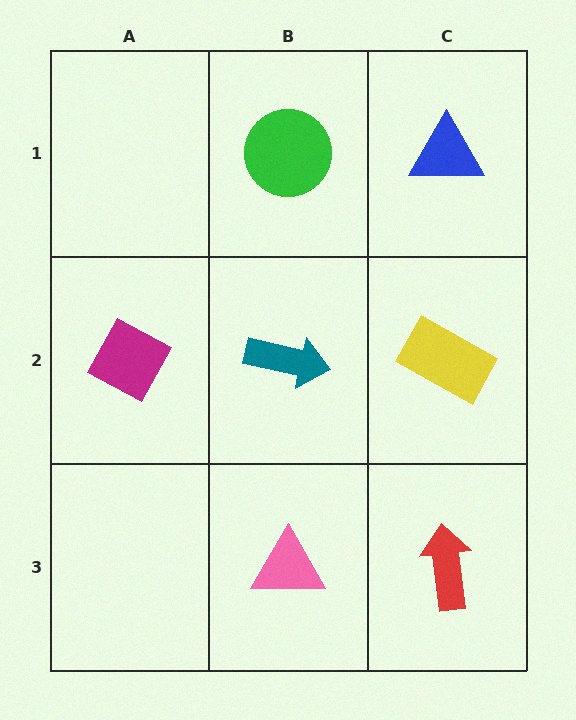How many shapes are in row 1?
2 shapes.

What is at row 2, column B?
A teal arrow.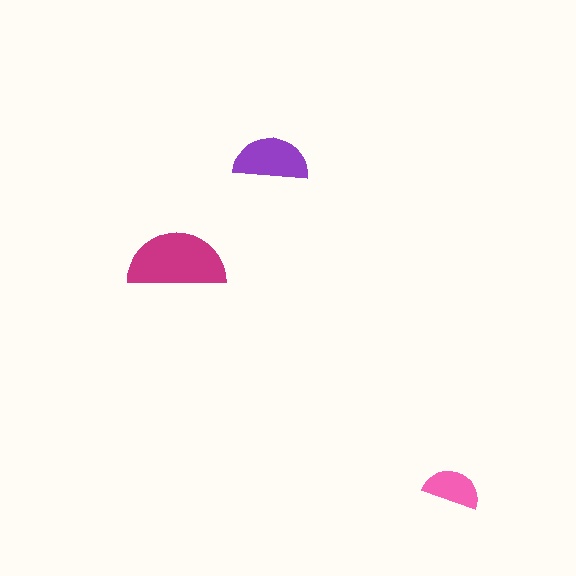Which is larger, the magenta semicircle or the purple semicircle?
The magenta one.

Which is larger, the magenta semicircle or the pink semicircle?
The magenta one.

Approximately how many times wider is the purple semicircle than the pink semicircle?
About 1.5 times wider.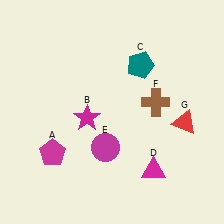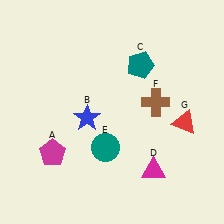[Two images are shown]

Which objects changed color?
B changed from magenta to blue. E changed from magenta to teal.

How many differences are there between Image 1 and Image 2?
There are 2 differences between the two images.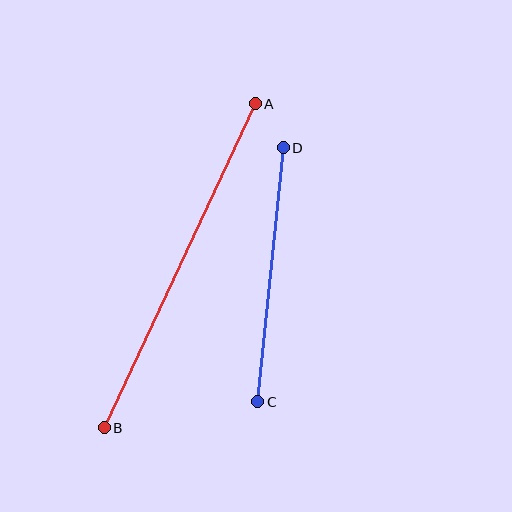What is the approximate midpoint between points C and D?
The midpoint is at approximately (271, 275) pixels.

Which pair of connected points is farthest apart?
Points A and B are farthest apart.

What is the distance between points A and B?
The distance is approximately 357 pixels.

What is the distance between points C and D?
The distance is approximately 256 pixels.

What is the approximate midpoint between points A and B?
The midpoint is at approximately (180, 266) pixels.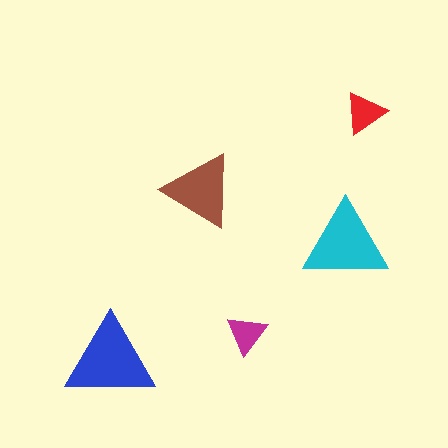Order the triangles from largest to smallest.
the blue one, the cyan one, the brown one, the red one, the magenta one.